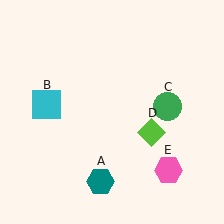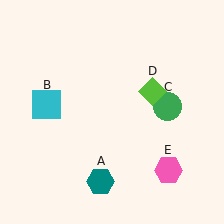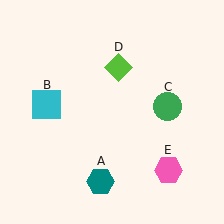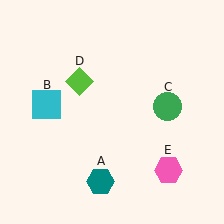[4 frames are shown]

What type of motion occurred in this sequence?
The lime diamond (object D) rotated counterclockwise around the center of the scene.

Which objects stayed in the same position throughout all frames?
Teal hexagon (object A) and cyan square (object B) and green circle (object C) and pink hexagon (object E) remained stationary.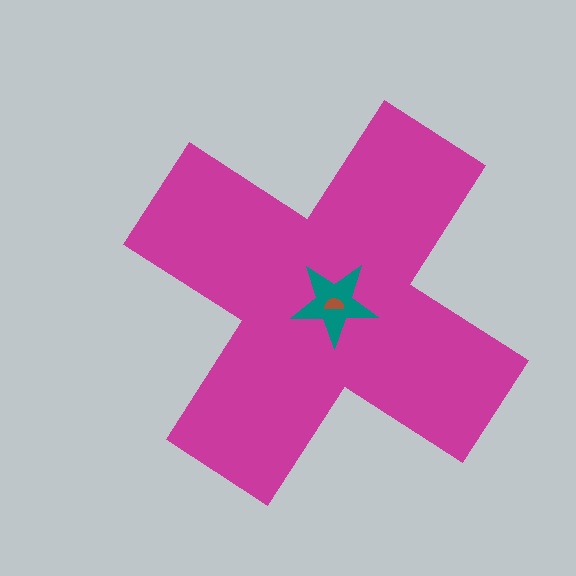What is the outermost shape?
The magenta cross.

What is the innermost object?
The brown semicircle.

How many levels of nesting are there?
3.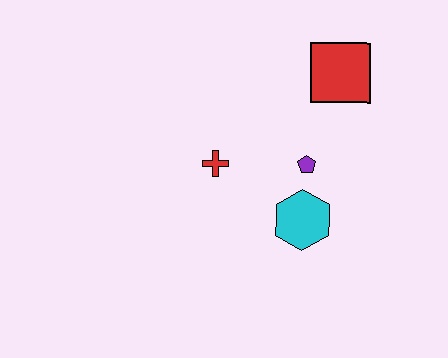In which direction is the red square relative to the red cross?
The red square is to the right of the red cross.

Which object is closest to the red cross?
The purple pentagon is closest to the red cross.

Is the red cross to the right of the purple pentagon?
No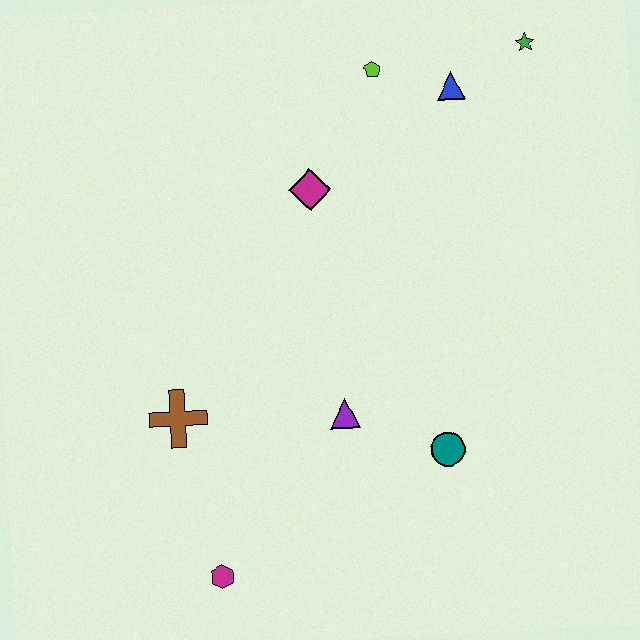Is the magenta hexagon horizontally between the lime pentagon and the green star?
No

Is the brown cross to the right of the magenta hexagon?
No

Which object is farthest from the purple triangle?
The green star is farthest from the purple triangle.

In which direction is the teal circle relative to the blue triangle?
The teal circle is below the blue triangle.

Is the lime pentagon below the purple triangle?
No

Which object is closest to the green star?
The blue triangle is closest to the green star.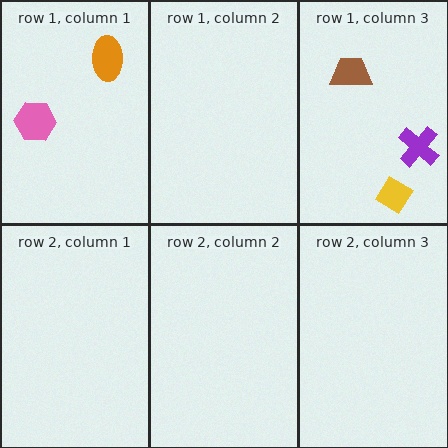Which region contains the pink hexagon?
The row 1, column 1 region.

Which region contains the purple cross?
The row 1, column 3 region.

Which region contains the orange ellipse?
The row 1, column 1 region.